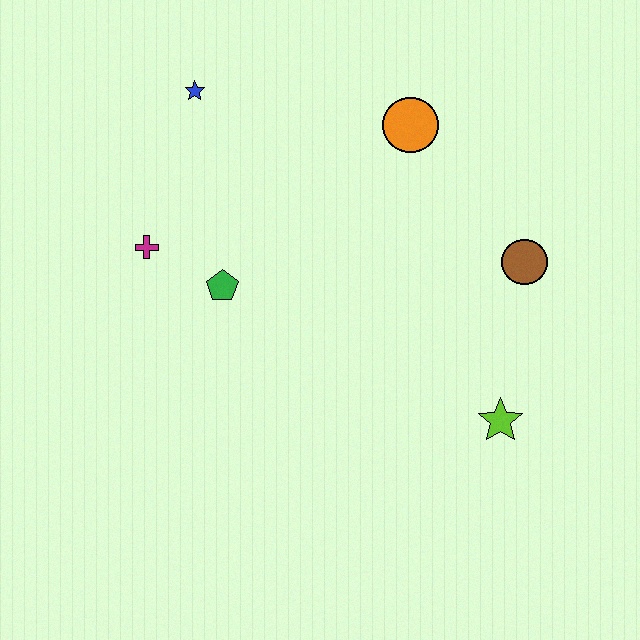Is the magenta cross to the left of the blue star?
Yes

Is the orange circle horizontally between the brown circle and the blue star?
Yes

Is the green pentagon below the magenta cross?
Yes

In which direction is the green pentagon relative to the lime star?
The green pentagon is to the left of the lime star.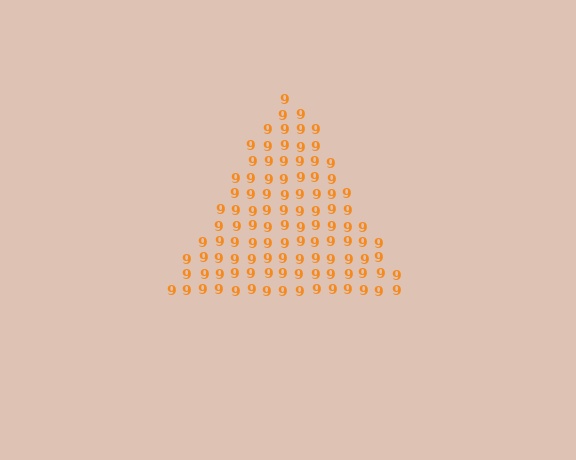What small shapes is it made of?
It is made of small digit 9's.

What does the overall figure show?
The overall figure shows a triangle.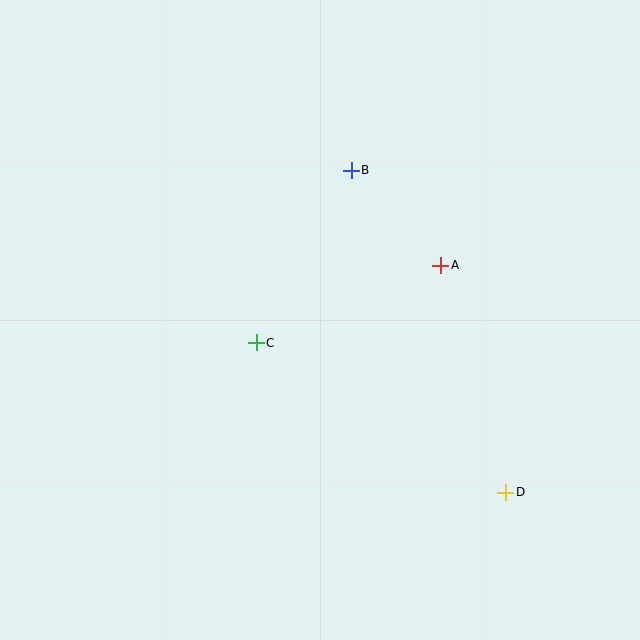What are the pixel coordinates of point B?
Point B is at (351, 170).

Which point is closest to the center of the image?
Point C at (256, 343) is closest to the center.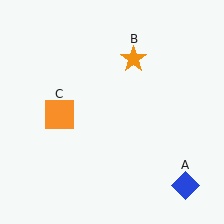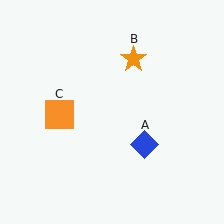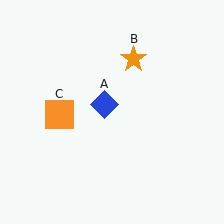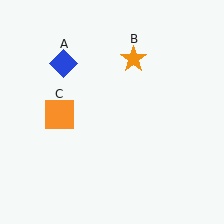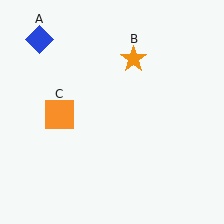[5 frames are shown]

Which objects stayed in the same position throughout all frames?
Orange star (object B) and orange square (object C) remained stationary.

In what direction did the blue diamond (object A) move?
The blue diamond (object A) moved up and to the left.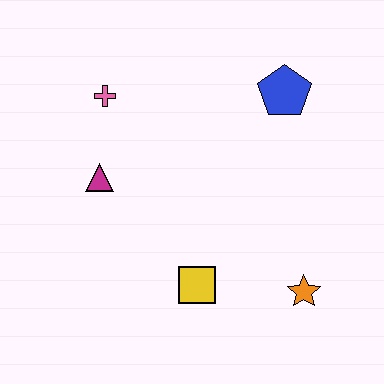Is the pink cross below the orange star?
No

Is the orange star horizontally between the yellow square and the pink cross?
No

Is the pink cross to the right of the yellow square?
No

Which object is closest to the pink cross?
The magenta triangle is closest to the pink cross.